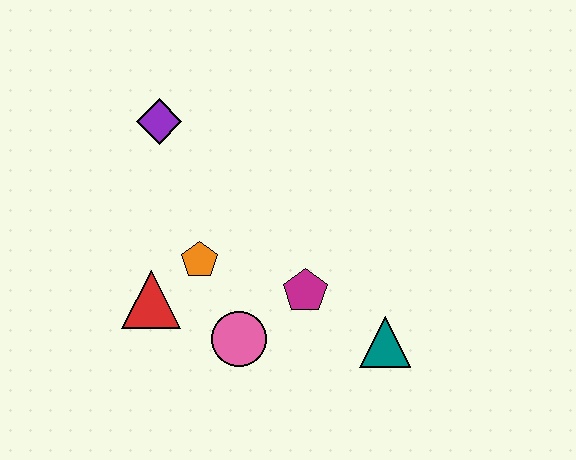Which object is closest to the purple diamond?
The orange pentagon is closest to the purple diamond.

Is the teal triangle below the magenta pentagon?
Yes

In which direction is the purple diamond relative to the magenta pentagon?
The purple diamond is above the magenta pentagon.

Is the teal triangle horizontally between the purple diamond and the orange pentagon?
No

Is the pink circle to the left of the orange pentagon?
No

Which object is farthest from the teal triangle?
The purple diamond is farthest from the teal triangle.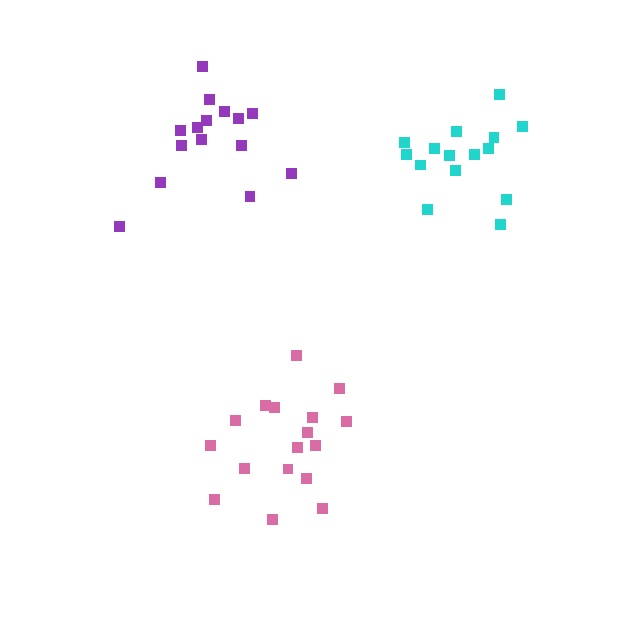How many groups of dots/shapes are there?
There are 3 groups.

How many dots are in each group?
Group 1: 17 dots, Group 2: 15 dots, Group 3: 15 dots (47 total).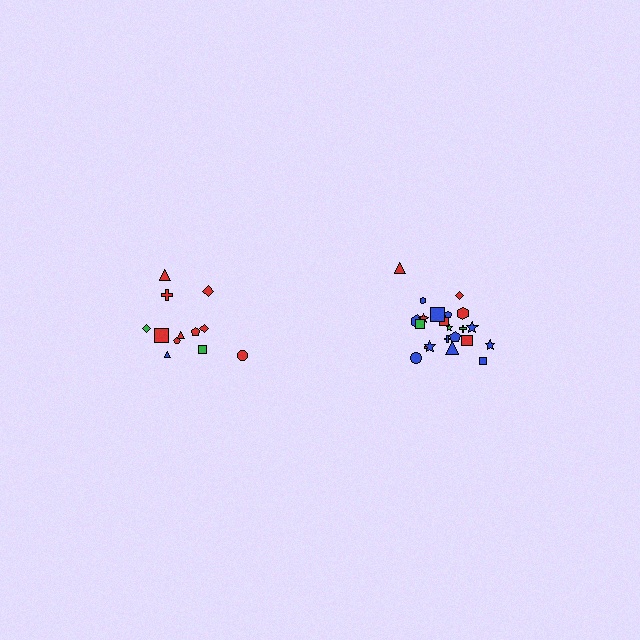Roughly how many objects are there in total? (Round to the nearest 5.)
Roughly 35 objects in total.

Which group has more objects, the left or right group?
The right group.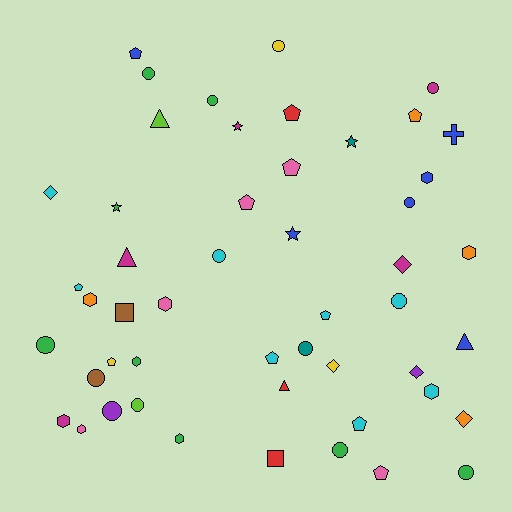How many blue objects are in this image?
There are 6 blue objects.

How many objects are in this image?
There are 50 objects.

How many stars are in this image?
There are 4 stars.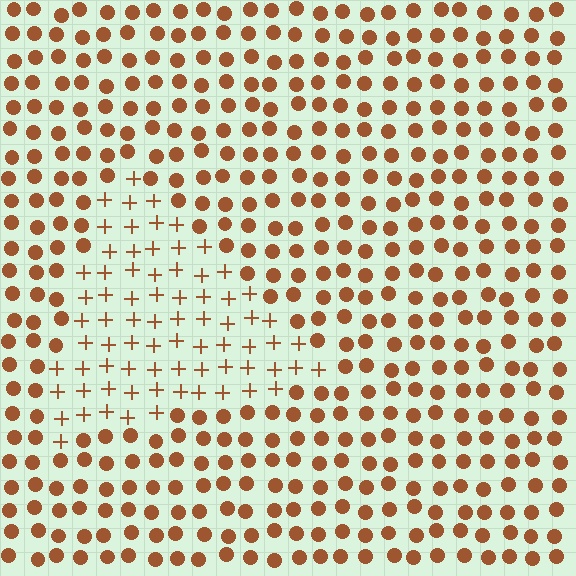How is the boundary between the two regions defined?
The boundary is defined by a change in element shape: plus signs inside vs. circles outside. All elements share the same color and spacing.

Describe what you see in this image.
The image is filled with small brown elements arranged in a uniform grid. A triangle-shaped region contains plus signs, while the surrounding area contains circles. The boundary is defined purely by the change in element shape.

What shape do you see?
I see a triangle.